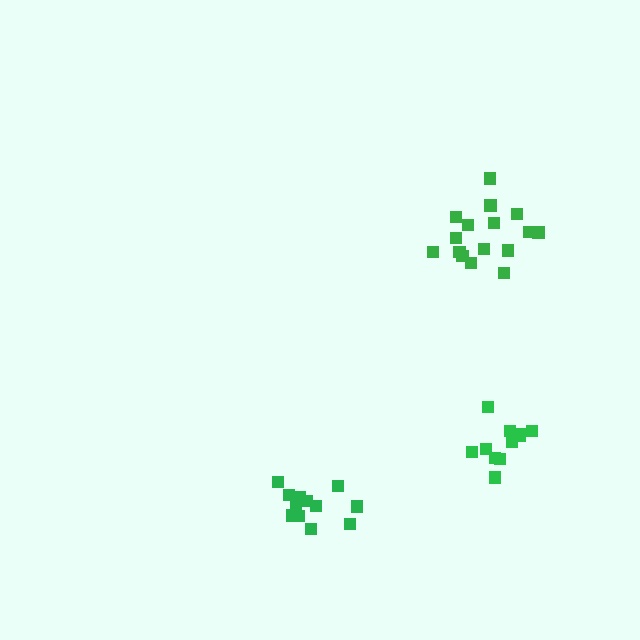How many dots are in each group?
Group 1: 12 dots, Group 2: 16 dots, Group 3: 11 dots (39 total).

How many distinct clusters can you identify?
There are 3 distinct clusters.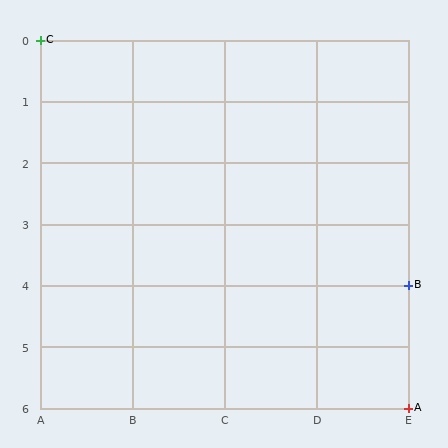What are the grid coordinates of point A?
Point A is at grid coordinates (E, 6).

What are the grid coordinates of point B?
Point B is at grid coordinates (E, 4).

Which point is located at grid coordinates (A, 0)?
Point C is at (A, 0).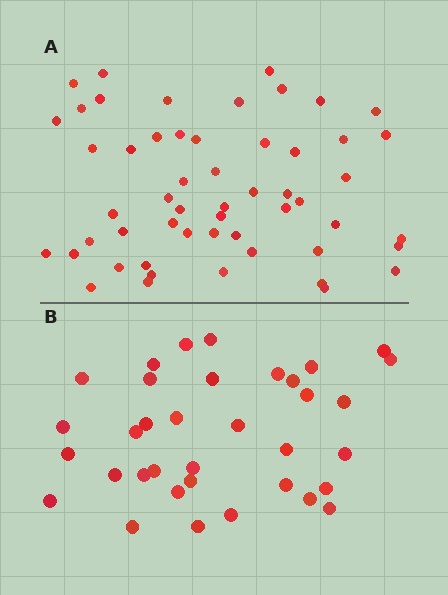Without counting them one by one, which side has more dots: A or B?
Region A (the top region) has more dots.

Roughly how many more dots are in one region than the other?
Region A has approximately 20 more dots than region B.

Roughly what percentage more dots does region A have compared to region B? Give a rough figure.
About 55% more.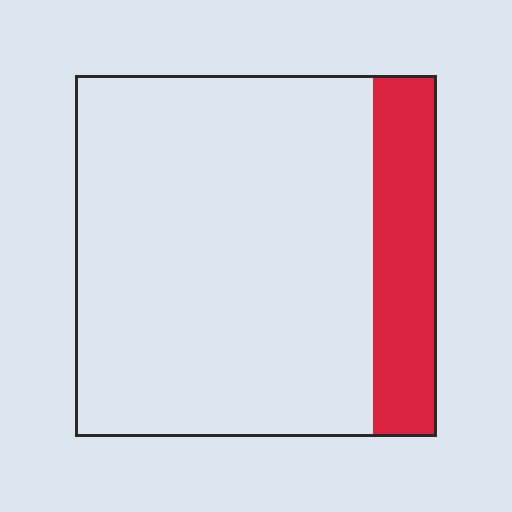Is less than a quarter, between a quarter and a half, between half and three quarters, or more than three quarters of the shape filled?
Less than a quarter.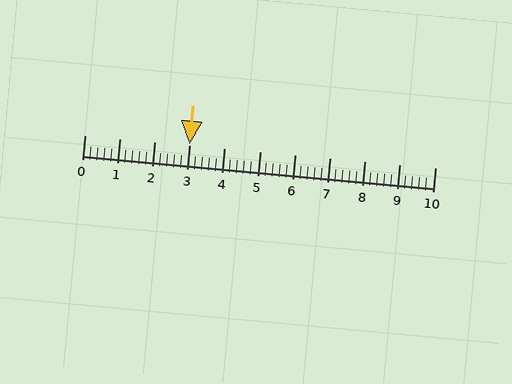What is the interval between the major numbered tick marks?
The major tick marks are spaced 1 units apart.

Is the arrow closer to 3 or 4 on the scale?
The arrow is closer to 3.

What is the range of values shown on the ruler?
The ruler shows values from 0 to 10.